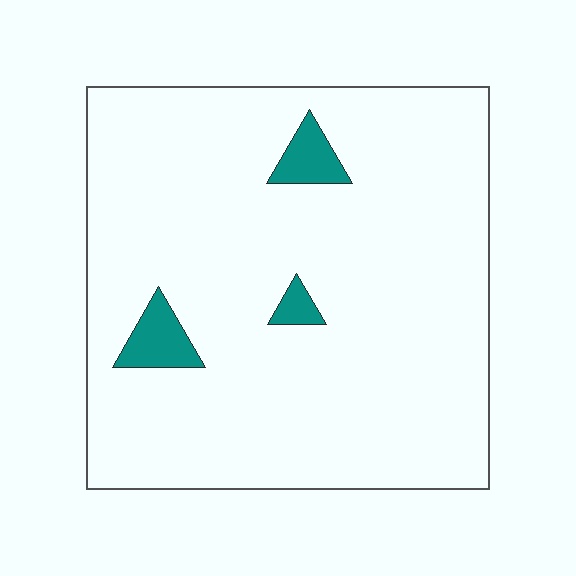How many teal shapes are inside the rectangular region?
3.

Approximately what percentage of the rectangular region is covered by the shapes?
Approximately 5%.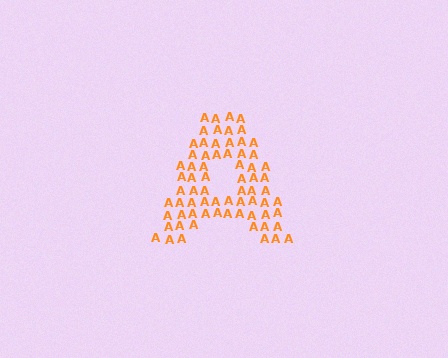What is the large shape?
The large shape is the letter A.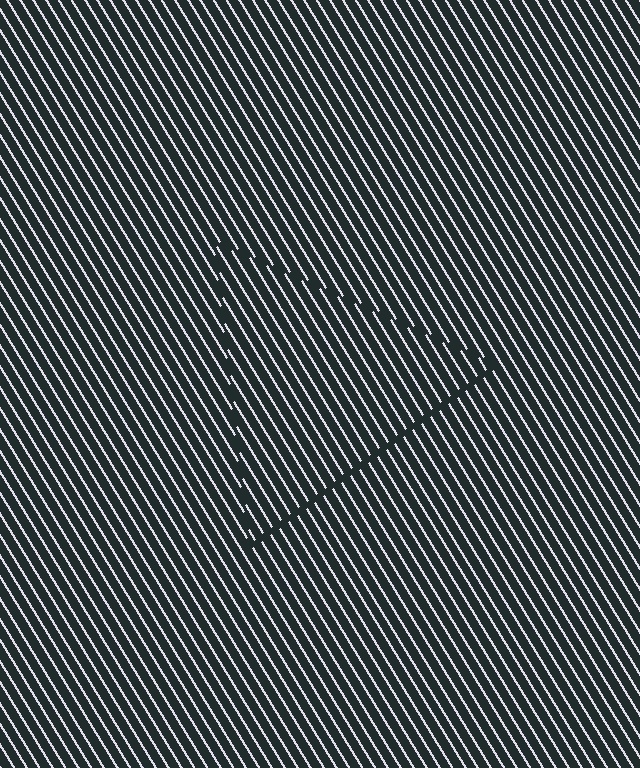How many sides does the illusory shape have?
3 sides — the line-ends trace a triangle.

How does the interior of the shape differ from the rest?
The interior of the shape contains the same grating, shifted by half a period — the contour is defined by the phase discontinuity where line-ends from the inner and outer gratings abut.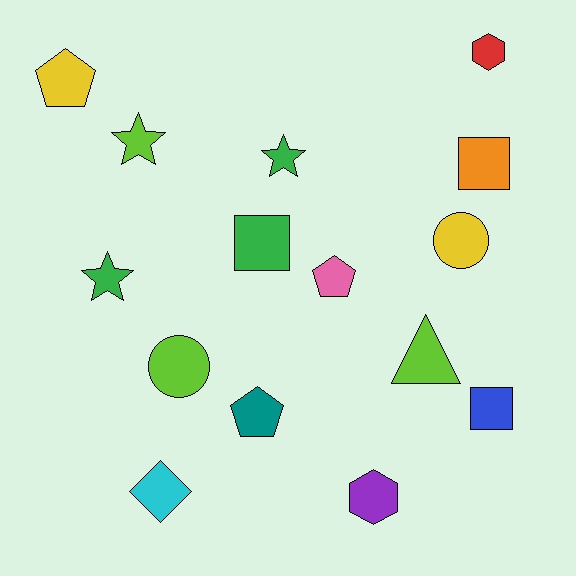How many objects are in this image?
There are 15 objects.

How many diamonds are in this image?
There is 1 diamond.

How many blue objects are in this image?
There is 1 blue object.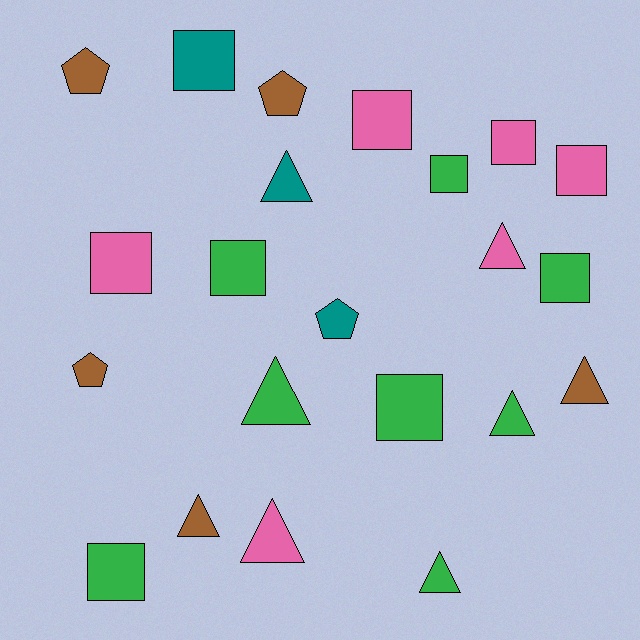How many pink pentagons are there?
There are no pink pentagons.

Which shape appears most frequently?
Square, with 10 objects.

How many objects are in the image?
There are 22 objects.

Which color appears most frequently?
Green, with 8 objects.